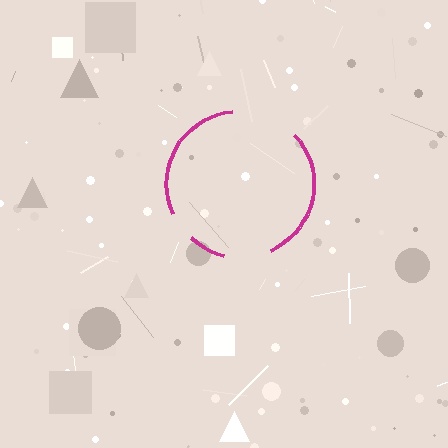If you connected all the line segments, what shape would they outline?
They would outline a circle.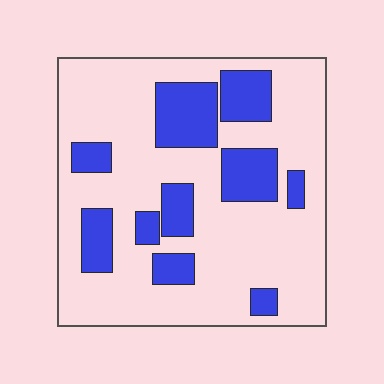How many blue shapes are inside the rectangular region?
10.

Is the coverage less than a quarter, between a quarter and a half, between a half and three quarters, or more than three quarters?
Between a quarter and a half.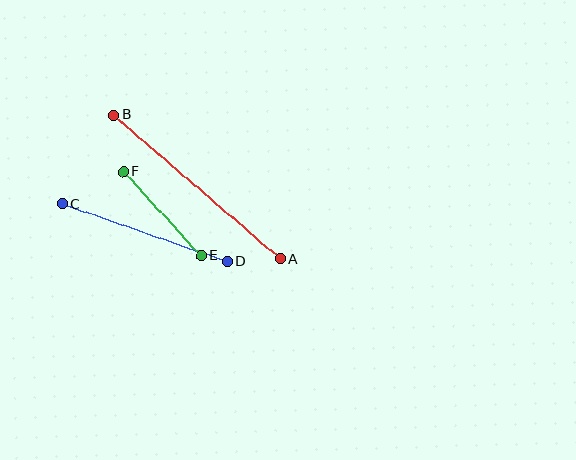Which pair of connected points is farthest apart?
Points A and B are farthest apart.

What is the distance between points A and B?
The distance is approximately 220 pixels.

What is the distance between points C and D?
The distance is approximately 174 pixels.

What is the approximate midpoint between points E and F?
The midpoint is at approximately (162, 214) pixels.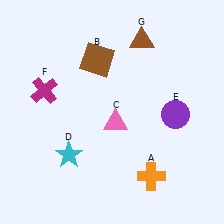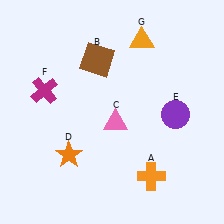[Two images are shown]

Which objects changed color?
D changed from cyan to orange. G changed from brown to orange.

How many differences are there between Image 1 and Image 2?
There are 2 differences between the two images.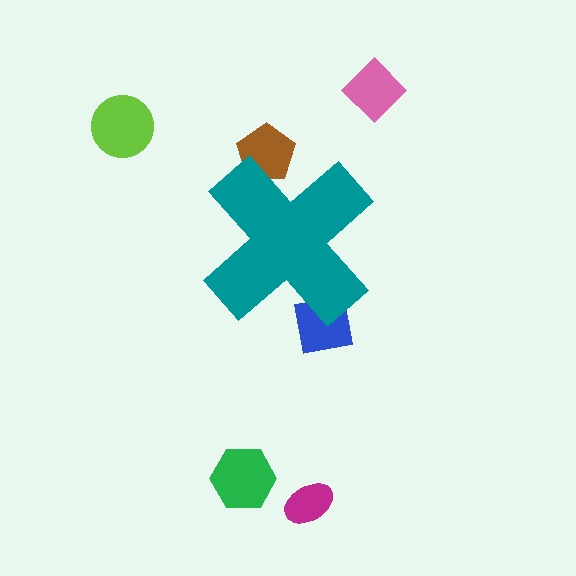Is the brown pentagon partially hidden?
Yes, the brown pentagon is partially hidden behind the teal cross.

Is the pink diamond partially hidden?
No, the pink diamond is fully visible.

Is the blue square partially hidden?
Yes, the blue square is partially hidden behind the teal cross.